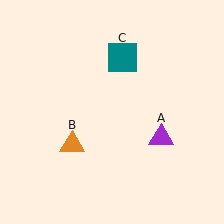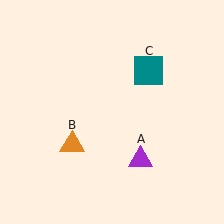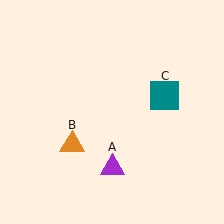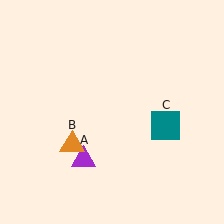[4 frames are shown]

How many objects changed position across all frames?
2 objects changed position: purple triangle (object A), teal square (object C).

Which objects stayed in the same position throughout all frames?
Orange triangle (object B) remained stationary.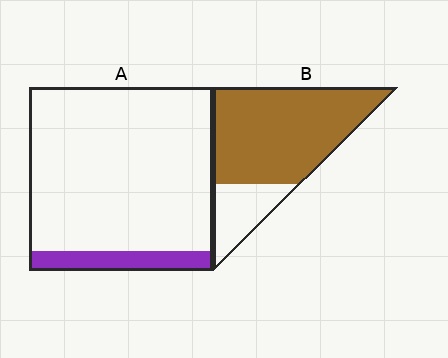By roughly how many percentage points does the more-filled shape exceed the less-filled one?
By roughly 65 percentage points (B over A).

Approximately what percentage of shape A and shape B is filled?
A is approximately 10% and B is approximately 80%.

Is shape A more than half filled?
No.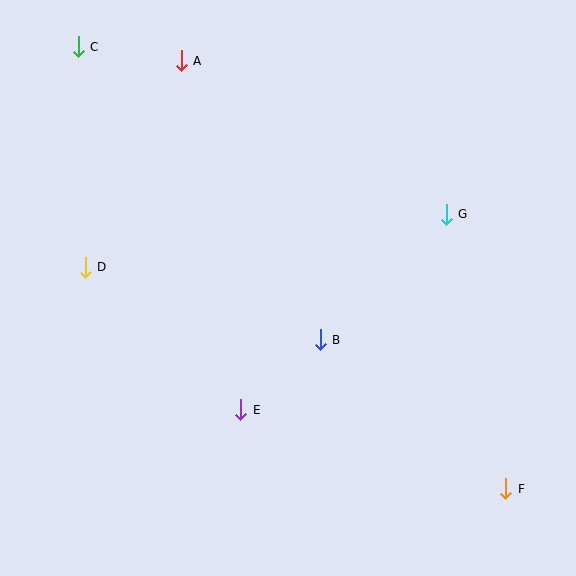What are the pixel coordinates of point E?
Point E is at (241, 410).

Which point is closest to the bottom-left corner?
Point E is closest to the bottom-left corner.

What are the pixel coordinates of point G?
Point G is at (446, 214).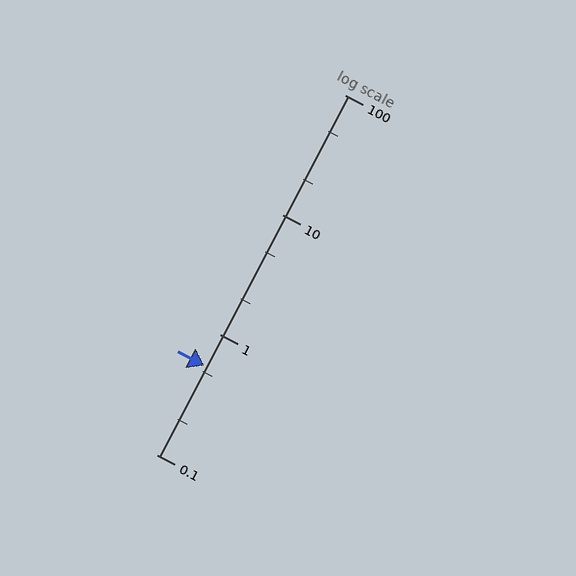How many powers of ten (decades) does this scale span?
The scale spans 3 decades, from 0.1 to 100.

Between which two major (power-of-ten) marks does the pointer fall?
The pointer is between 0.1 and 1.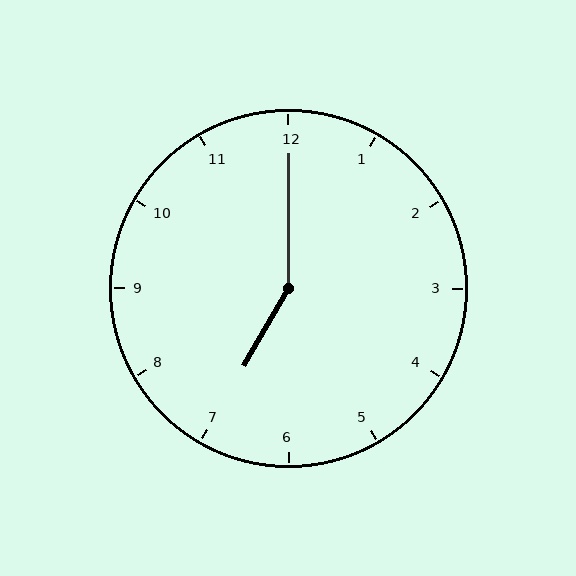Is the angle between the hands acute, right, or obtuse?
It is obtuse.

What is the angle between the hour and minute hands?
Approximately 150 degrees.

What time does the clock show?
7:00.